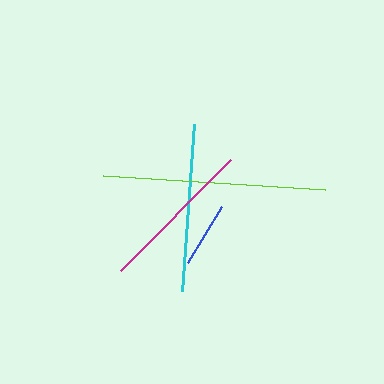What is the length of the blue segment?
The blue segment is approximately 66 pixels long.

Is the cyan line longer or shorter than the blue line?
The cyan line is longer than the blue line.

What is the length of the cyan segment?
The cyan segment is approximately 167 pixels long.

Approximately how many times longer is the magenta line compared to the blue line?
The magenta line is approximately 2.4 times the length of the blue line.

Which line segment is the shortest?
The blue line is the shortest at approximately 66 pixels.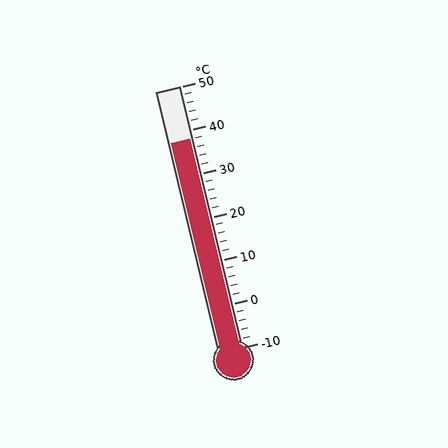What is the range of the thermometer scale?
The thermometer scale ranges from -10°C to 50°C.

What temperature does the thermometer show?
The thermometer shows approximately 38°C.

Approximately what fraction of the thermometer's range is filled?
The thermometer is filled to approximately 80% of its range.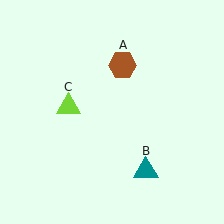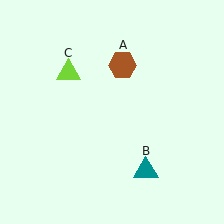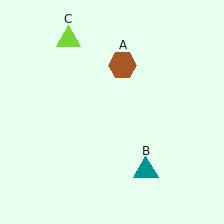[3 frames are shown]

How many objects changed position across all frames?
1 object changed position: lime triangle (object C).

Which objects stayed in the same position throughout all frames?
Brown hexagon (object A) and teal triangle (object B) remained stationary.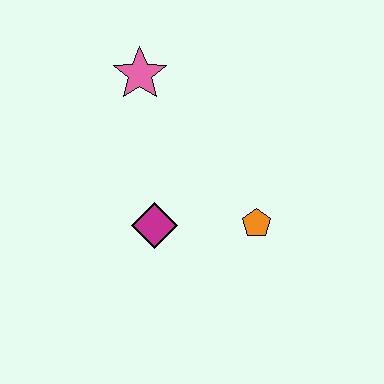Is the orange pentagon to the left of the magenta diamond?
No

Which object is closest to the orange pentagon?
The magenta diamond is closest to the orange pentagon.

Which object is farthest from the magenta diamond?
The pink star is farthest from the magenta diamond.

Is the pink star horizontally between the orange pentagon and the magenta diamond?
No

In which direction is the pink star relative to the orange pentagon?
The pink star is above the orange pentagon.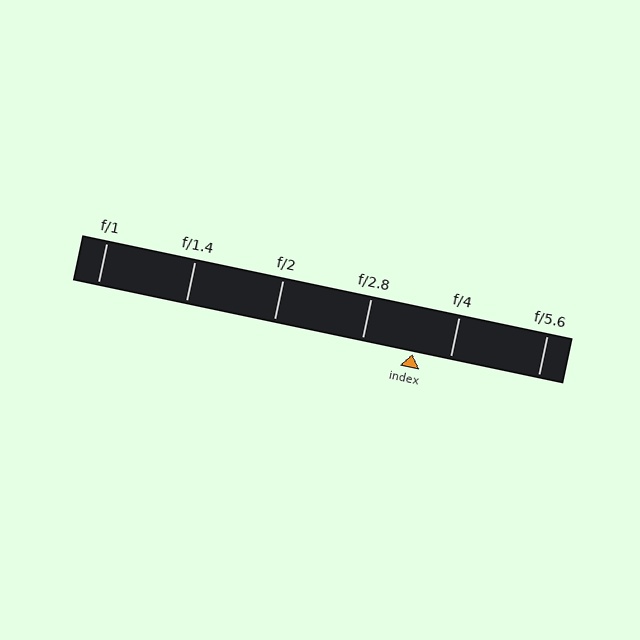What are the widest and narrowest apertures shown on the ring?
The widest aperture shown is f/1 and the narrowest is f/5.6.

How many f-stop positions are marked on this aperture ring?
There are 6 f-stop positions marked.